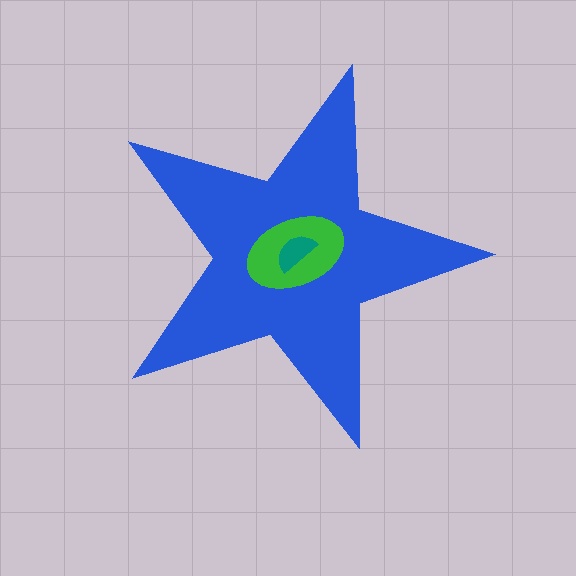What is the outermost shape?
The blue star.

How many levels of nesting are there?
3.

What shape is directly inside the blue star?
The green ellipse.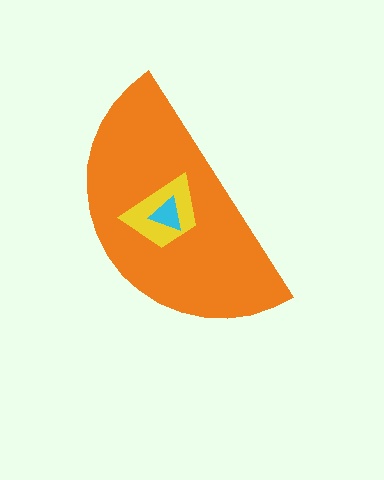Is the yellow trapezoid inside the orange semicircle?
Yes.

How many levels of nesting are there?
3.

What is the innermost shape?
The cyan triangle.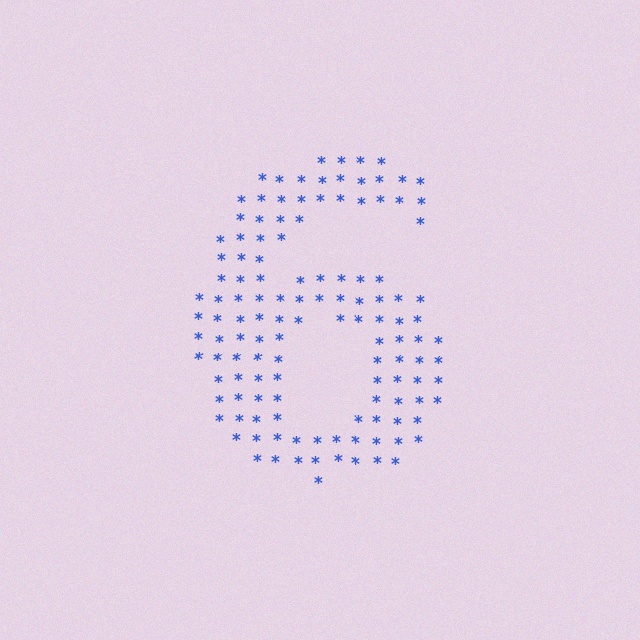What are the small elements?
The small elements are asterisks.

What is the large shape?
The large shape is the digit 6.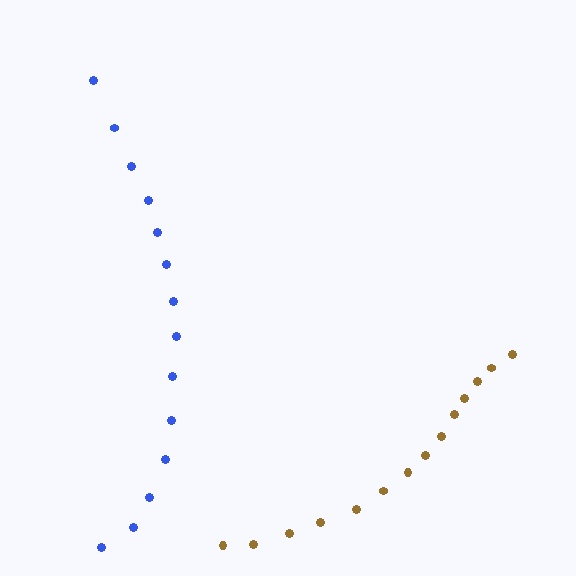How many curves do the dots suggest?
There are 2 distinct paths.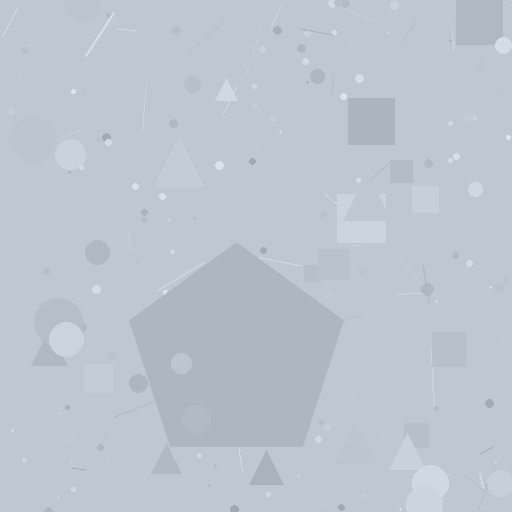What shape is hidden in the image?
A pentagon is hidden in the image.